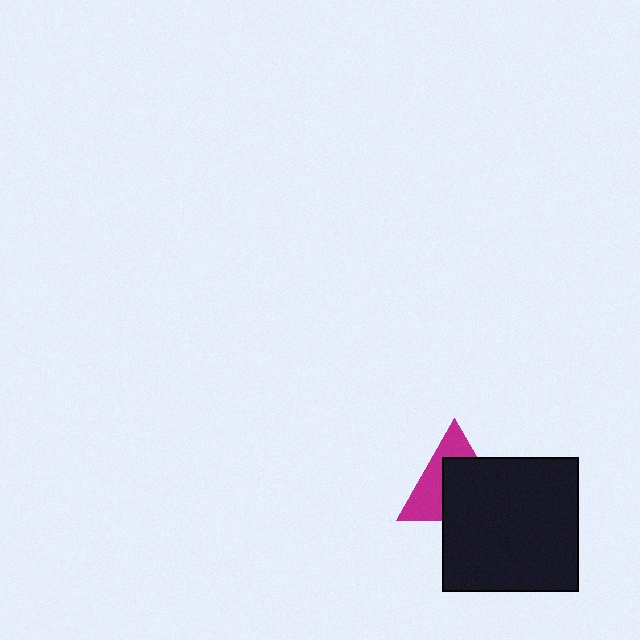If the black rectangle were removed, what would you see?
You would see the complete magenta triangle.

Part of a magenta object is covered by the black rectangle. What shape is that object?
It is a triangle.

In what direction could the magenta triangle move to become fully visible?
The magenta triangle could move toward the upper-left. That would shift it out from behind the black rectangle entirely.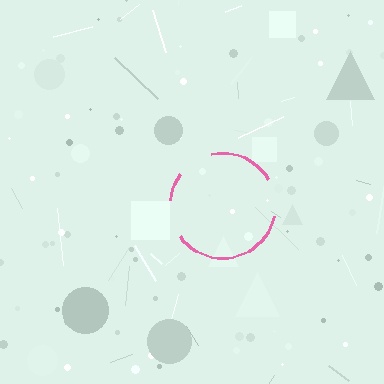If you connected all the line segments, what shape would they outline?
They would outline a circle.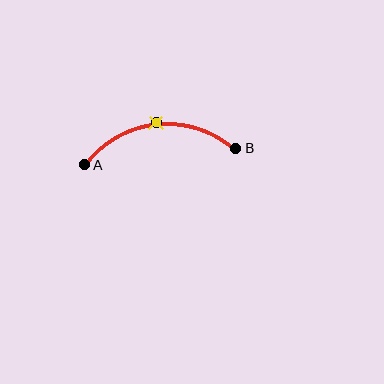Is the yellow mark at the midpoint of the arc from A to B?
Yes. The yellow mark lies on the arc at equal arc-length from both A and B — it is the arc midpoint.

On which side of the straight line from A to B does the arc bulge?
The arc bulges above the straight line connecting A and B.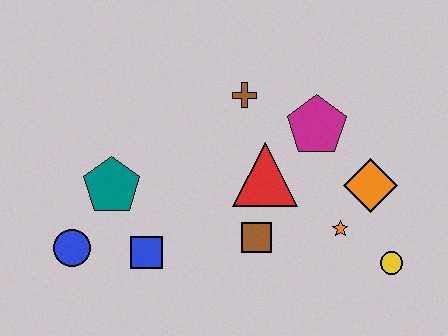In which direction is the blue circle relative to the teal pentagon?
The blue circle is below the teal pentagon.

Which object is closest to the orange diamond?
The orange star is closest to the orange diamond.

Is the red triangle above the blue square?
Yes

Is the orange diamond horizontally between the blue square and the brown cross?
No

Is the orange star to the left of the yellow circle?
Yes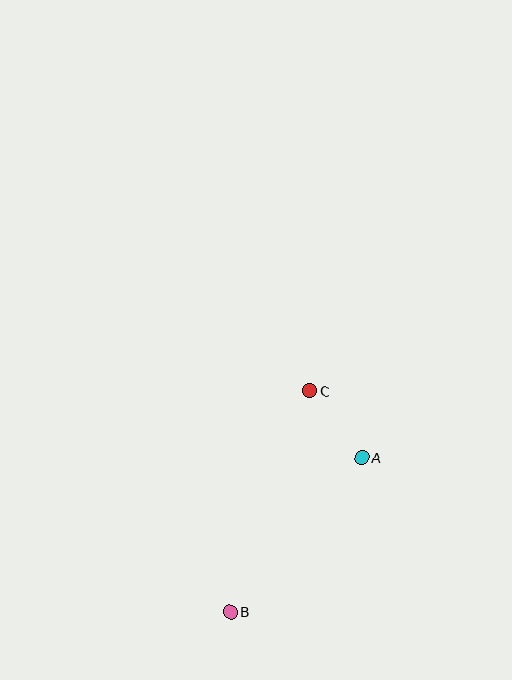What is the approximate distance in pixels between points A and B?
The distance between A and B is approximately 203 pixels.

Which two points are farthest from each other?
Points B and C are farthest from each other.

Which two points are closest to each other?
Points A and C are closest to each other.